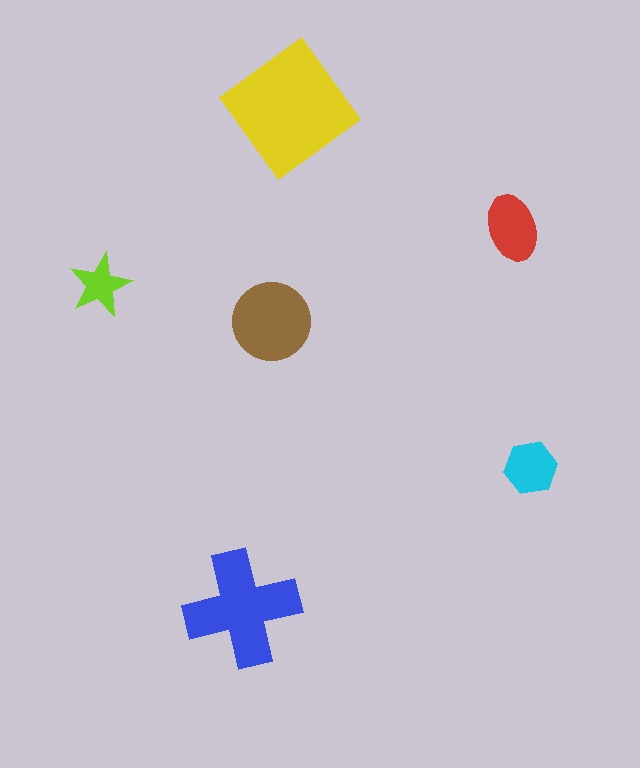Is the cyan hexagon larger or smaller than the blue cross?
Smaller.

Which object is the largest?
The yellow diamond.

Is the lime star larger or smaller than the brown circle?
Smaller.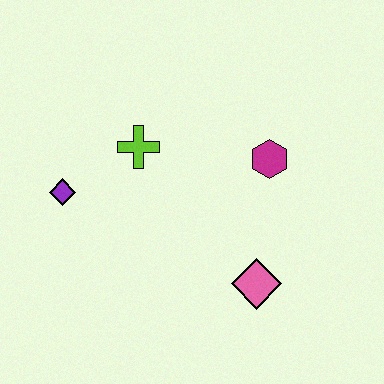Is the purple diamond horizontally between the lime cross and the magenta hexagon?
No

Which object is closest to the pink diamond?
The magenta hexagon is closest to the pink diamond.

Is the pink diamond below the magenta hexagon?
Yes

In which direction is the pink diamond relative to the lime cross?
The pink diamond is below the lime cross.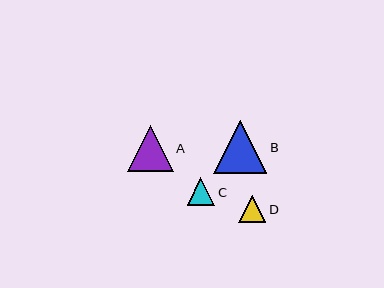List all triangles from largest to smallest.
From largest to smallest: B, A, C, D.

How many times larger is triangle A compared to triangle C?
Triangle A is approximately 1.7 times the size of triangle C.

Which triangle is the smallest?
Triangle D is the smallest with a size of approximately 27 pixels.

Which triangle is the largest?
Triangle B is the largest with a size of approximately 53 pixels.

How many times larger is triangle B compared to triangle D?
Triangle B is approximately 2.0 times the size of triangle D.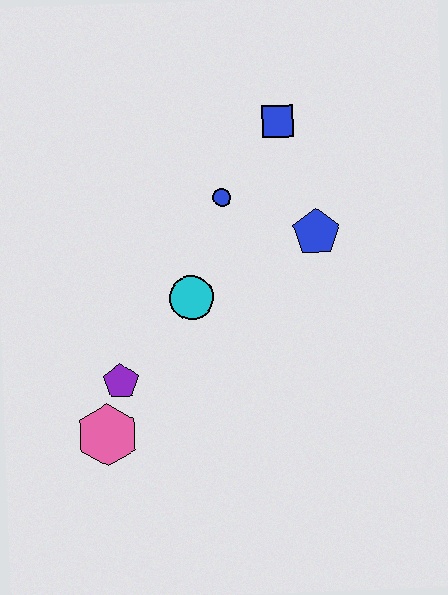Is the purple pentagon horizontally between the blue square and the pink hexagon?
Yes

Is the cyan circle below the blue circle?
Yes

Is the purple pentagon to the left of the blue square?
Yes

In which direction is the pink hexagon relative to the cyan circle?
The pink hexagon is below the cyan circle.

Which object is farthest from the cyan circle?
The blue square is farthest from the cyan circle.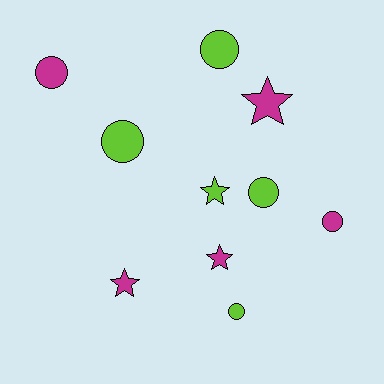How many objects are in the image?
There are 10 objects.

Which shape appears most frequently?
Circle, with 6 objects.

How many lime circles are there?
There are 4 lime circles.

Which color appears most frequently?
Magenta, with 5 objects.